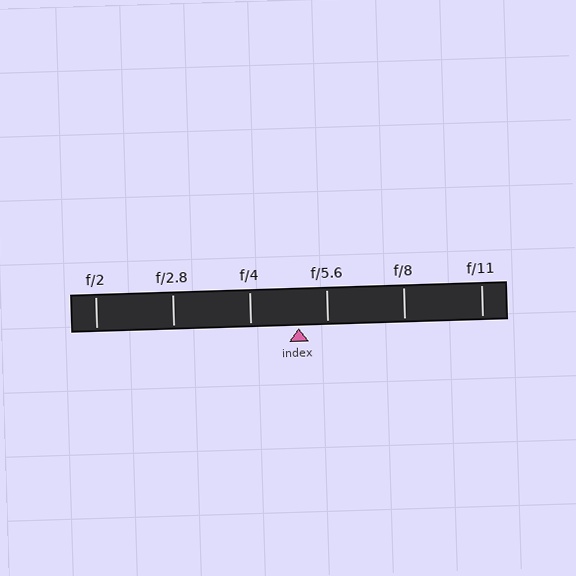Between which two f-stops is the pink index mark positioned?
The index mark is between f/4 and f/5.6.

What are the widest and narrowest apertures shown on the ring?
The widest aperture shown is f/2 and the narrowest is f/11.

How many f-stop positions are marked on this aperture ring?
There are 6 f-stop positions marked.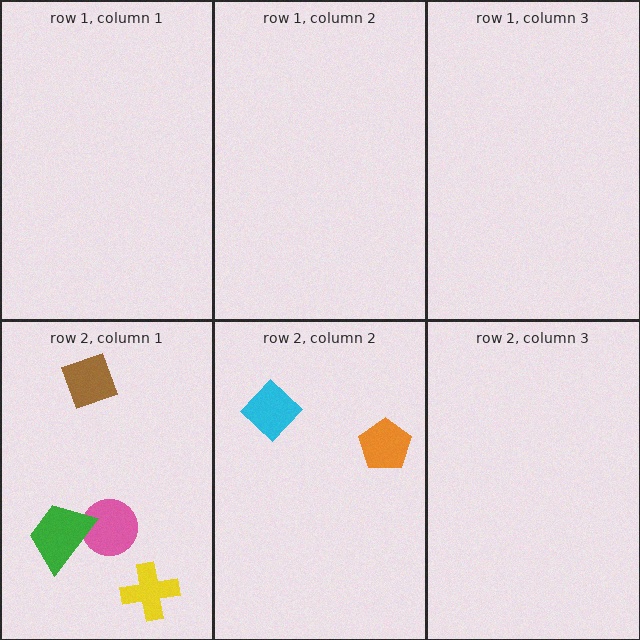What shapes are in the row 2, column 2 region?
The orange pentagon, the cyan diamond.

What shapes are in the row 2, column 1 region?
The yellow cross, the brown square, the pink circle, the green trapezoid.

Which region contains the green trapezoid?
The row 2, column 1 region.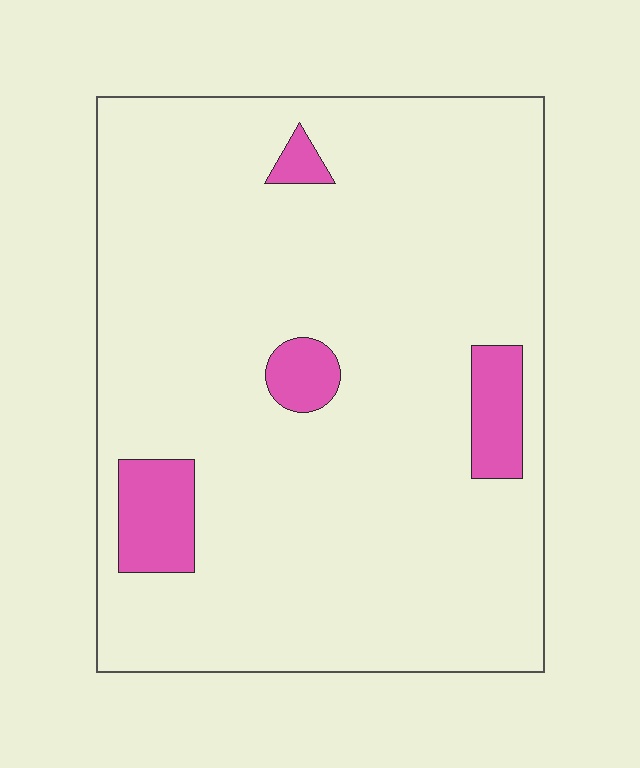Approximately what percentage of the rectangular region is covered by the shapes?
Approximately 10%.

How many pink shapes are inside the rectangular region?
4.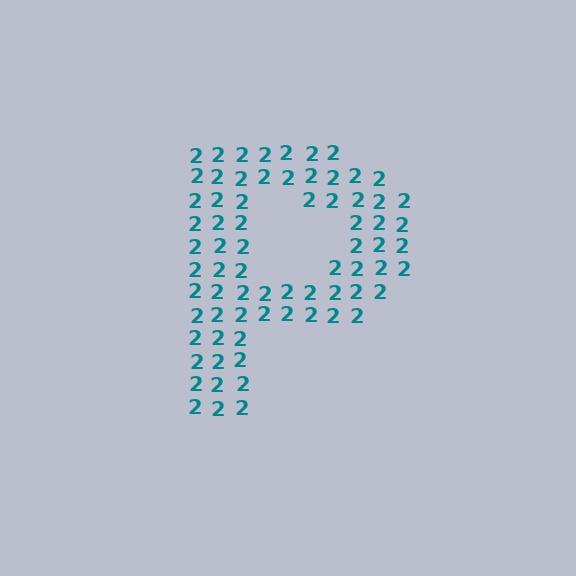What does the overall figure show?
The overall figure shows the letter P.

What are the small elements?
The small elements are digit 2's.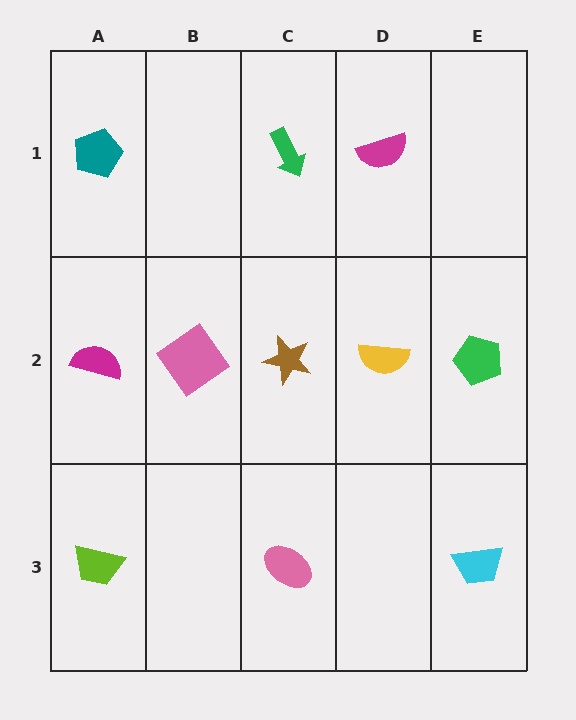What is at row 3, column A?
A lime trapezoid.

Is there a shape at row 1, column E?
No, that cell is empty.